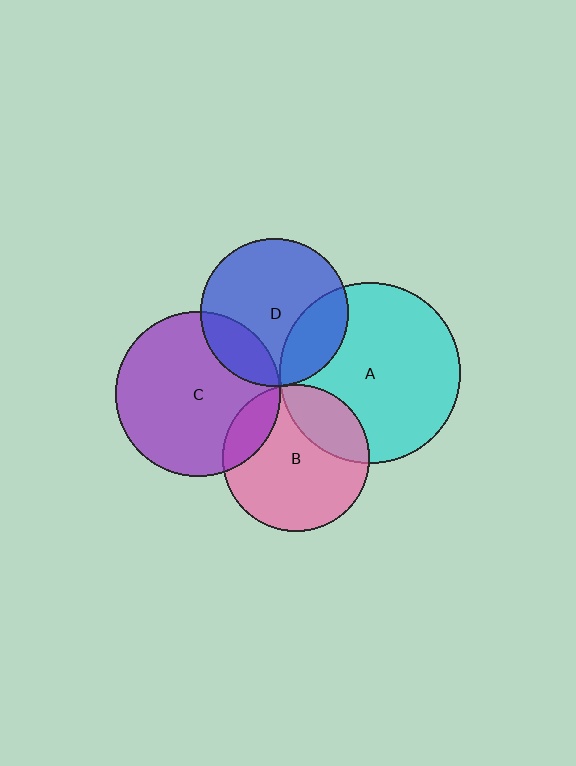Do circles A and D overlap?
Yes.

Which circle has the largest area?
Circle A (cyan).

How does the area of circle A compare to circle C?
Approximately 1.2 times.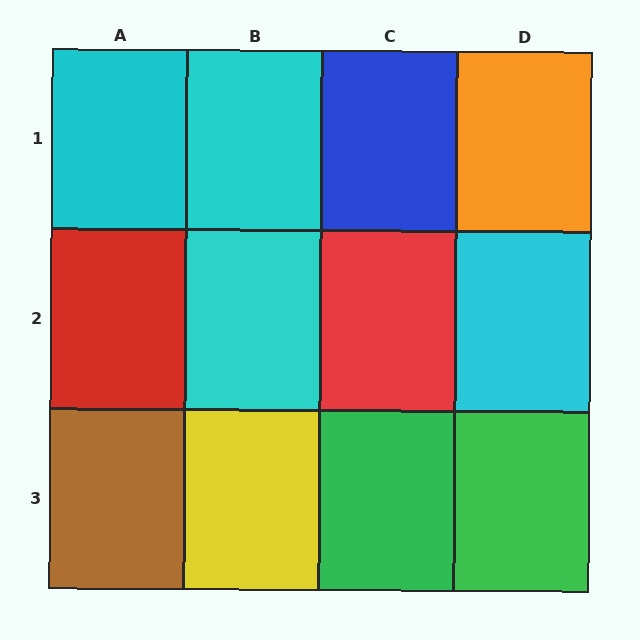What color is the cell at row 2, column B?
Cyan.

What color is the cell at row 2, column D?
Cyan.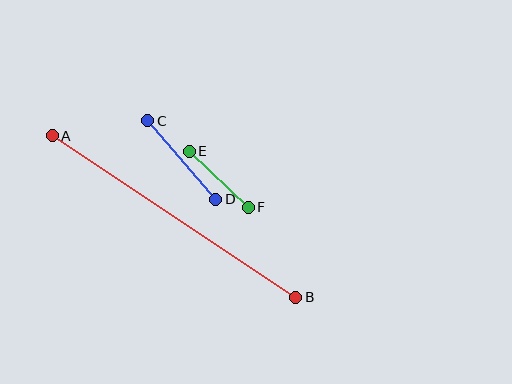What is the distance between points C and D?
The distance is approximately 104 pixels.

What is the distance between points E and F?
The distance is approximately 82 pixels.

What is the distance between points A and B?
The distance is approximately 292 pixels.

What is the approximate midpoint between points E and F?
The midpoint is at approximately (219, 179) pixels.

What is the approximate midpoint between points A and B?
The midpoint is at approximately (174, 216) pixels.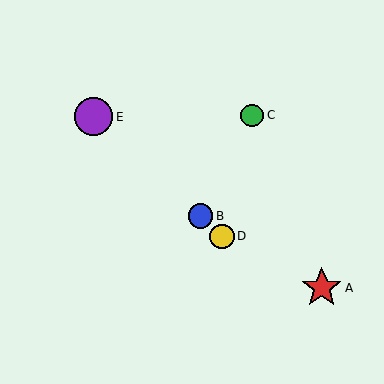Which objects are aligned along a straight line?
Objects B, D, E are aligned along a straight line.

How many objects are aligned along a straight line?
3 objects (B, D, E) are aligned along a straight line.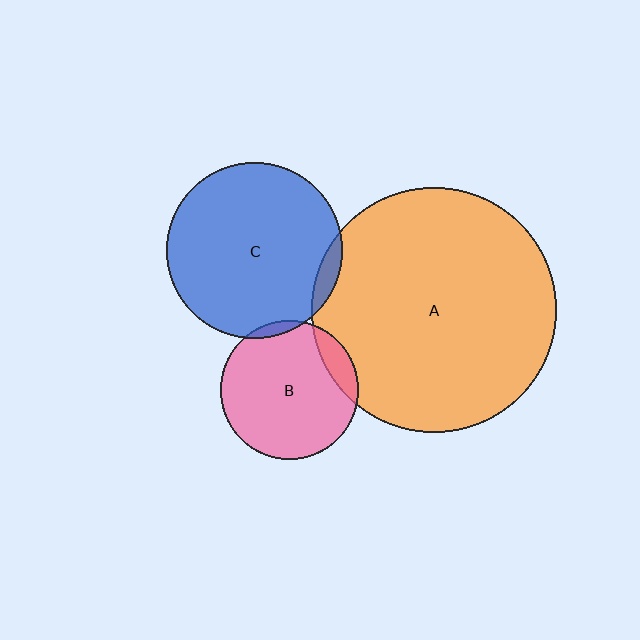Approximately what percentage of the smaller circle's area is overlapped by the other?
Approximately 10%.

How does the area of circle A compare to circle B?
Approximately 3.1 times.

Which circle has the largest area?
Circle A (orange).